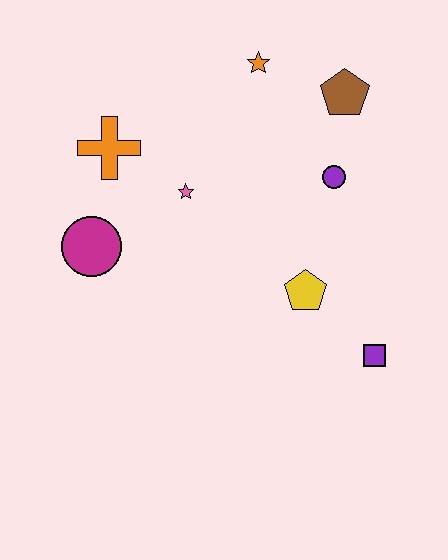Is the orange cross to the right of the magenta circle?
Yes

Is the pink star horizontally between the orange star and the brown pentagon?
No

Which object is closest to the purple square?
The yellow pentagon is closest to the purple square.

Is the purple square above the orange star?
No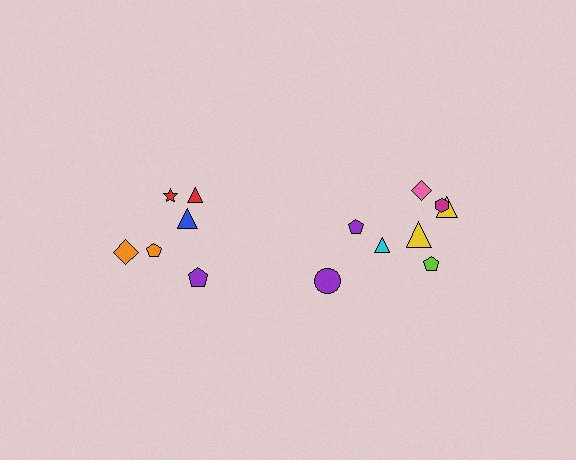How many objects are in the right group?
There are 8 objects.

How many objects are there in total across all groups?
There are 14 objects.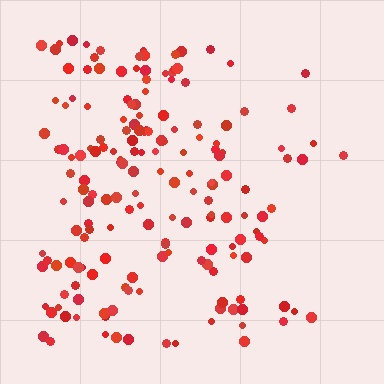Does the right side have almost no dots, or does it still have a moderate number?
Still a moderate number, just noticeably fewer than the left.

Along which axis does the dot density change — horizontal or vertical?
Horizontal.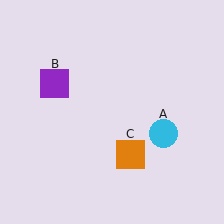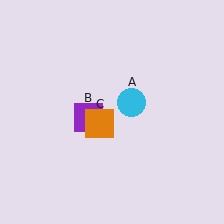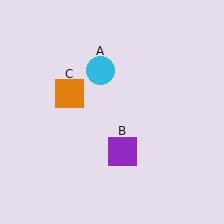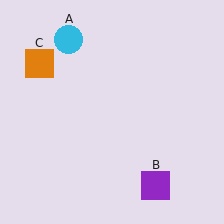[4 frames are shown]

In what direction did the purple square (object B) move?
The purple square (object B) moved down and to the right.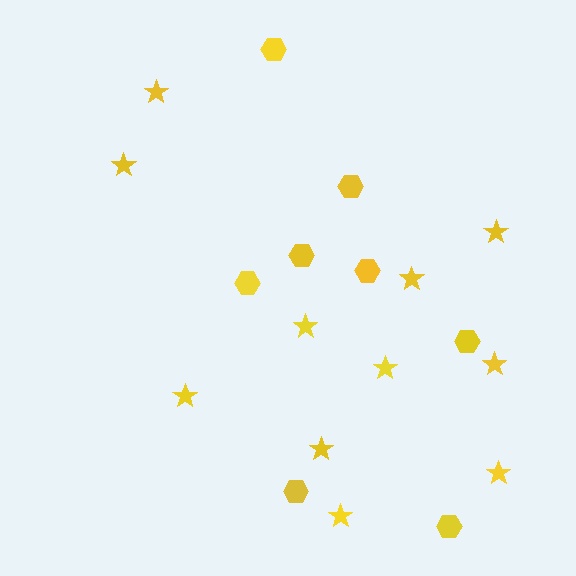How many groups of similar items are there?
There are 2 groups: one group of hexagons (8) and one group of stars (11).